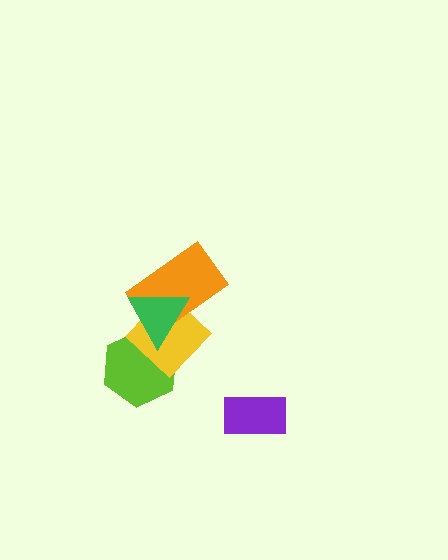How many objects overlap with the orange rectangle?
2 objects overlap with the orange rectangle.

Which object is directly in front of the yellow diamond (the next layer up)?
The orange rectangle is directly in front of the yellow diamond.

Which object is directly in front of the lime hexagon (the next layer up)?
The yellow diamond is directly in front of the lime hexagon.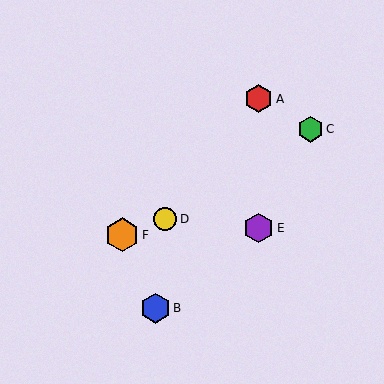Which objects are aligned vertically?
Objects A, E are aligned vertically.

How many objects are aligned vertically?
2 objects (A, E) are aligned vertically.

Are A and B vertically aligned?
No, A is at x≈259 and B is at x≈155.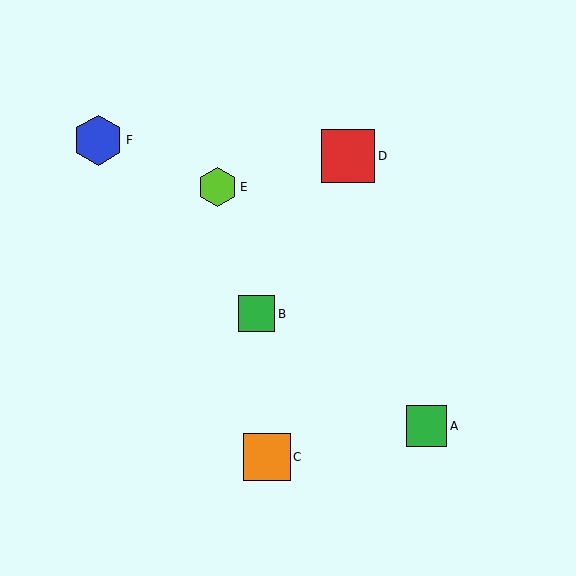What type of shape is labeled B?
Shape B is a green square.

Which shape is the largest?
The red square (labeled D) is the largest.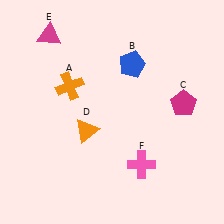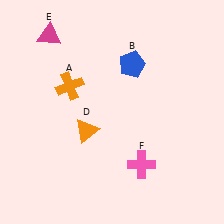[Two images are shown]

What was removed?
The magenta pentagon (C) was removed in Image 2.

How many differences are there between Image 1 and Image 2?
There is 1 difference between the two images.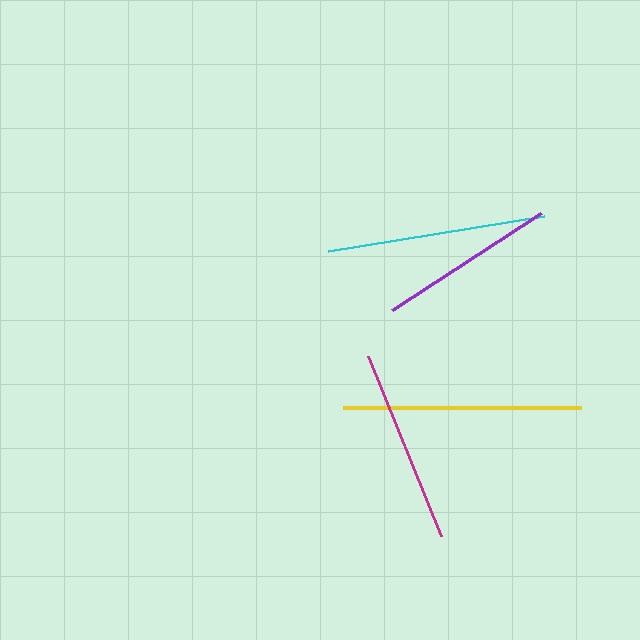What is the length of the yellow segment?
The yellow segment is approximately 238 pixels long.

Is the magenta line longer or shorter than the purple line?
The magenta line is longer than the purple line.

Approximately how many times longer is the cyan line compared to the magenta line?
The cyan line is approximately 1.1 times the length of the magenta line.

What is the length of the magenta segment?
The magenta segment is approximately 194 pixels long.